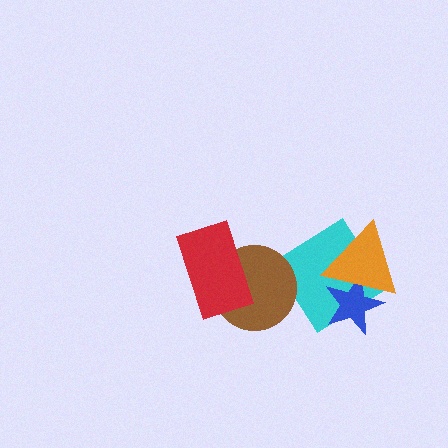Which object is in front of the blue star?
The orange triangle is in front of the blue star.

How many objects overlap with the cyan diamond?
2 objects overlap with the cyan diamond.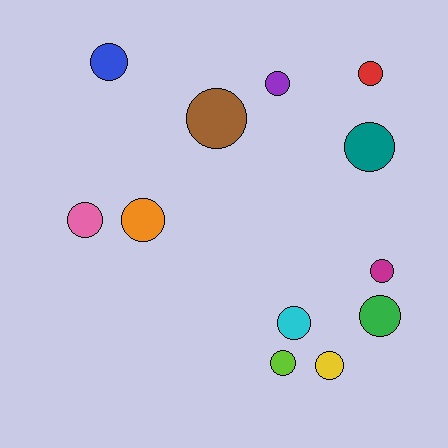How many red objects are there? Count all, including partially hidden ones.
There is 1 red object.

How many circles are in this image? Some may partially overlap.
There are 12 circles.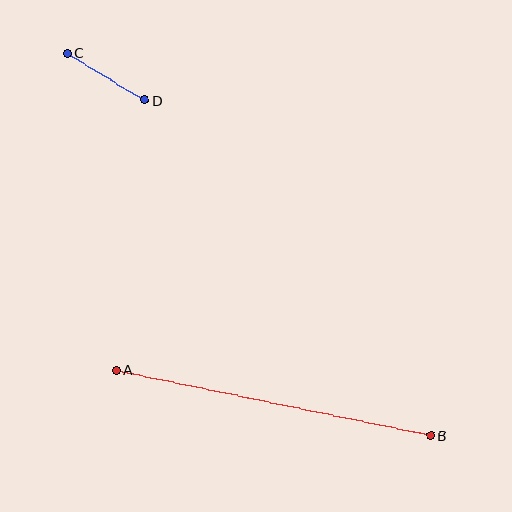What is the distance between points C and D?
The distance is approximately 90 pixels.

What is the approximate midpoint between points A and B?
The midpoint is at approximately (274, 403) pixels.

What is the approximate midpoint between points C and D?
The midpoint is at approximately (106, 77) pixels.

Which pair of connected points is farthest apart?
Points A and B are farthest apart.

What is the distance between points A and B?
The distance is approximately 321 pixels.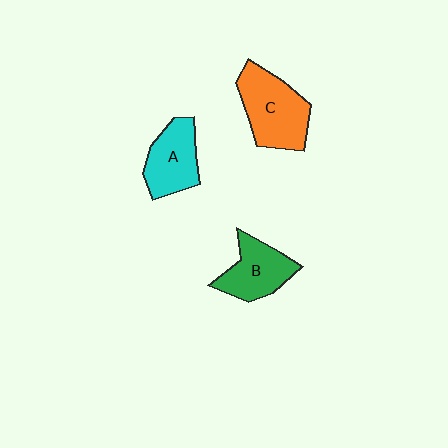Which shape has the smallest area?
Shape B (green).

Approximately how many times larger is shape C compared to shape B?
Approximately 1.3 times.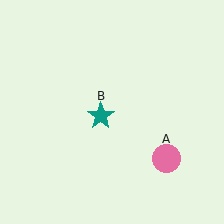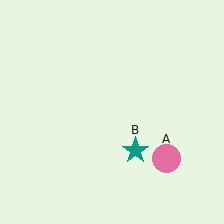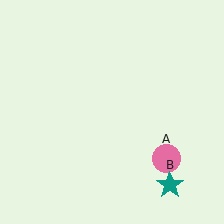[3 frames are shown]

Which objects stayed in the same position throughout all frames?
Pink circle (object A) remained stationary.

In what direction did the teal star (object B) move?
The teal star (object B) moved down and to the right.